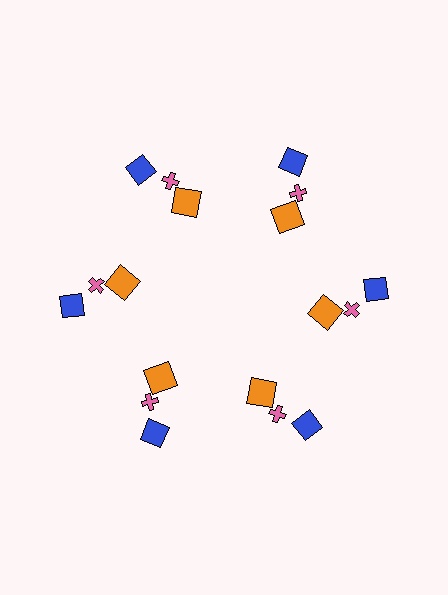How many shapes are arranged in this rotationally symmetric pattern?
There are 18 shapes, arranged in 6 groups of 3.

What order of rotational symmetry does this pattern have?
This pattern has 6-fold rotational symmetry.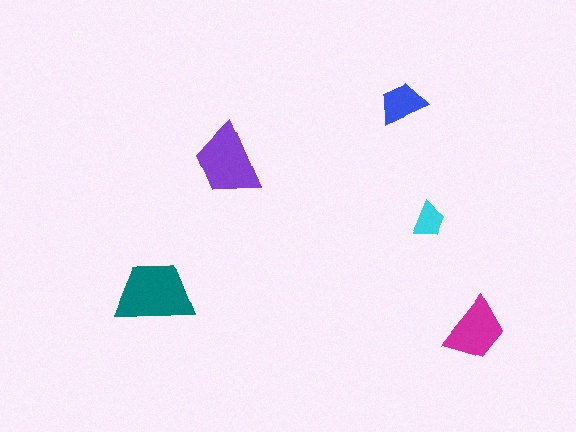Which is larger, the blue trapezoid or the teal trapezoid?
The teal one.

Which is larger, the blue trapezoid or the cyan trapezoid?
The blue one.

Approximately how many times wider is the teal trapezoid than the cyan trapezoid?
About 2 times wider.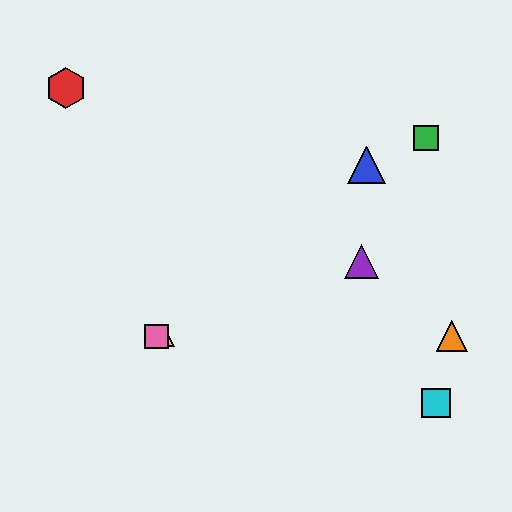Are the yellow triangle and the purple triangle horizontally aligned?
No, the yellow triangle is at y≈336 and the purple triangle is at y≈261.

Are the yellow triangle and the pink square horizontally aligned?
Yes, both are at y≈336.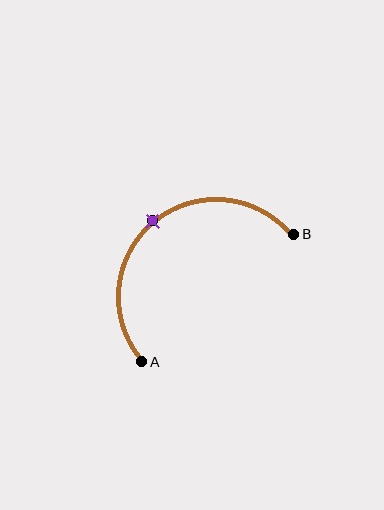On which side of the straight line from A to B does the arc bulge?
The arc bulges above and to the left of the straight line connecting A and B.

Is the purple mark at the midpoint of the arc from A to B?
Yes. The purple mark lies on the arc at equal arc-length from both A and B — it is the arc midpoint.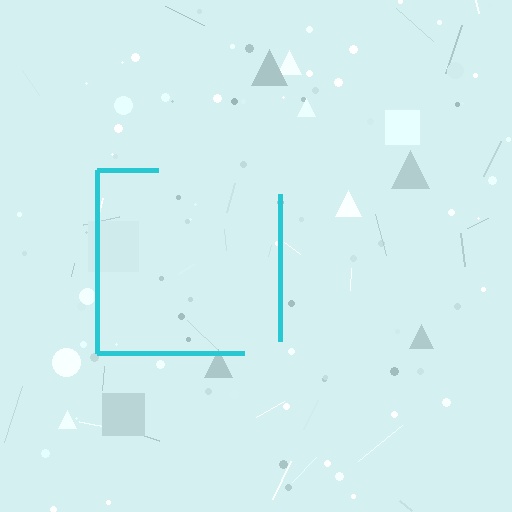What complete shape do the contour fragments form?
The contour fragments form a square.